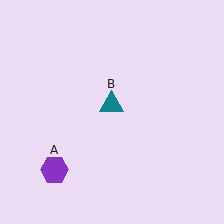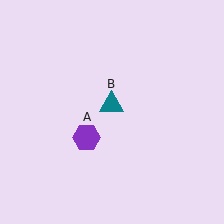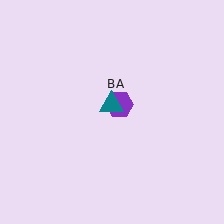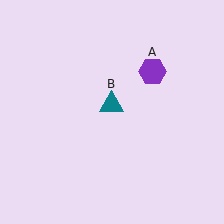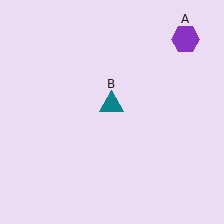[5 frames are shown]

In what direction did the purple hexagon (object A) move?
The purple hexagon (object A) moved up and to the right.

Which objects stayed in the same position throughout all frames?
Teal triangle (object B) remained stationary.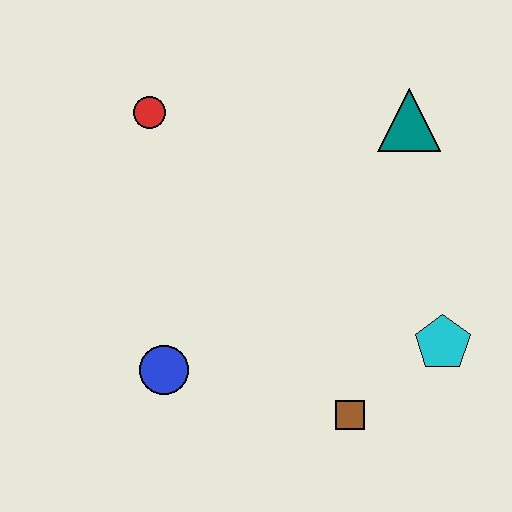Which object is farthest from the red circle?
The cyan pentagon is farthest from the red circle.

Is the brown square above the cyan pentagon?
No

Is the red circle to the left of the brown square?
Yes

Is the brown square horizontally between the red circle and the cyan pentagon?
Yes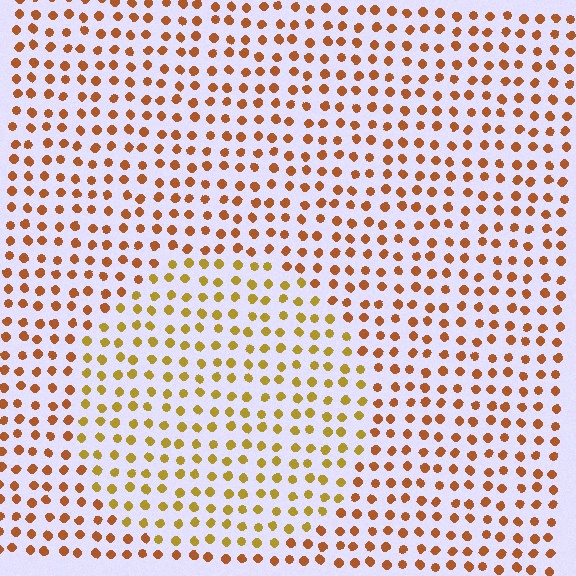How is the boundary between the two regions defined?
The boundary is defined purely by a slight shift in hue (about 29 degrees). Spacing, size, and orientation are identical on both sides.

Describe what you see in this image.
The image is filled with small brown elements in a uniform arrangement. A circle-shaped region is visible where the elements are tinted to a slightly different hue, forming a subtle color boundary.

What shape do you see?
I see a circle.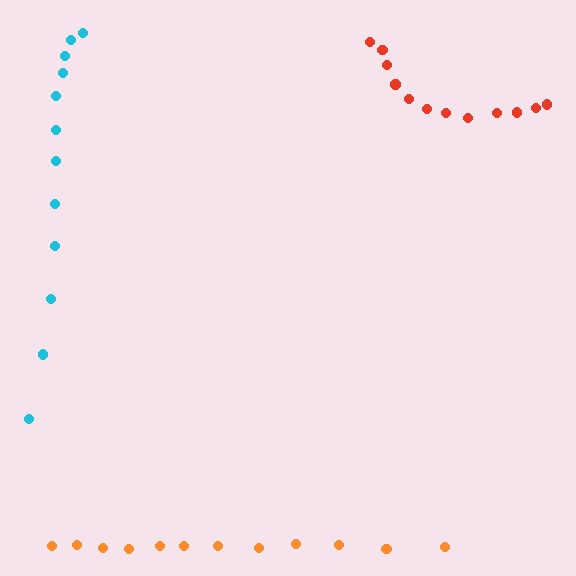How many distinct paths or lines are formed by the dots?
There are 3 distinct paths.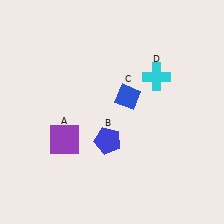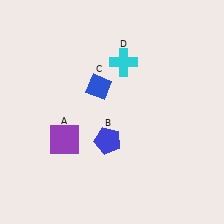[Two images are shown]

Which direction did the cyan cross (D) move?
The cyan cross (D) moved left.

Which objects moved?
The objects that moved are: the blue diamond (C), the cyan cross (D).